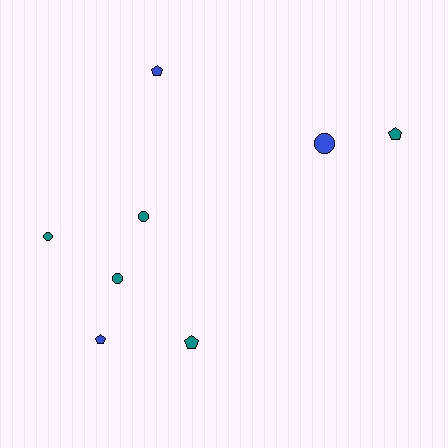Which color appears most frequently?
Teal, with 5 objects.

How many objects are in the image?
There are 8 objects.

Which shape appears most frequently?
Pentagon, with 4 objects.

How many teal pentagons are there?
There are 2 teal pentagons.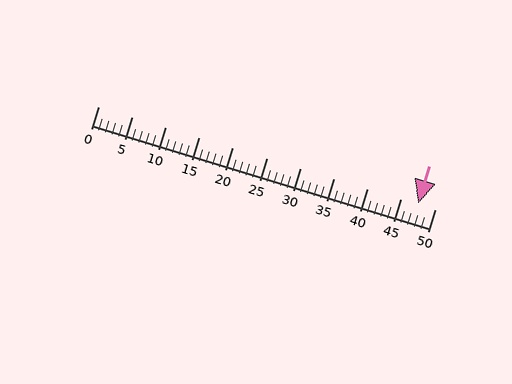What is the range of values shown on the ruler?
The ruler shows values from 0 to 50.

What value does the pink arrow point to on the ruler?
The pink arrow points to approximately 48.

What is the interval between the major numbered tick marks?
The major tick marks are spaced 5 units apart.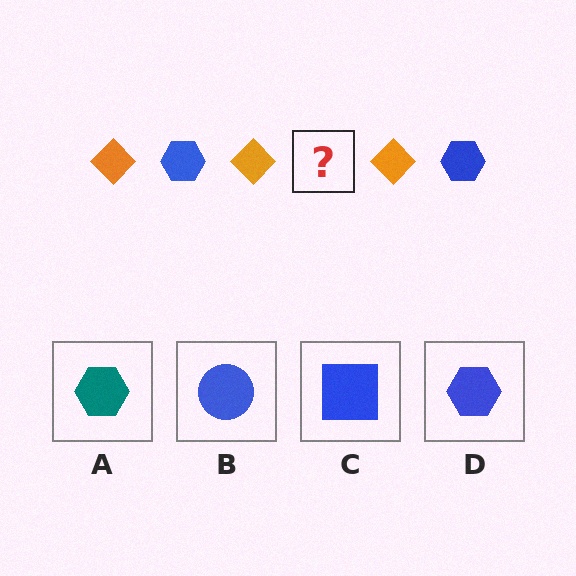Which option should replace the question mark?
Option D.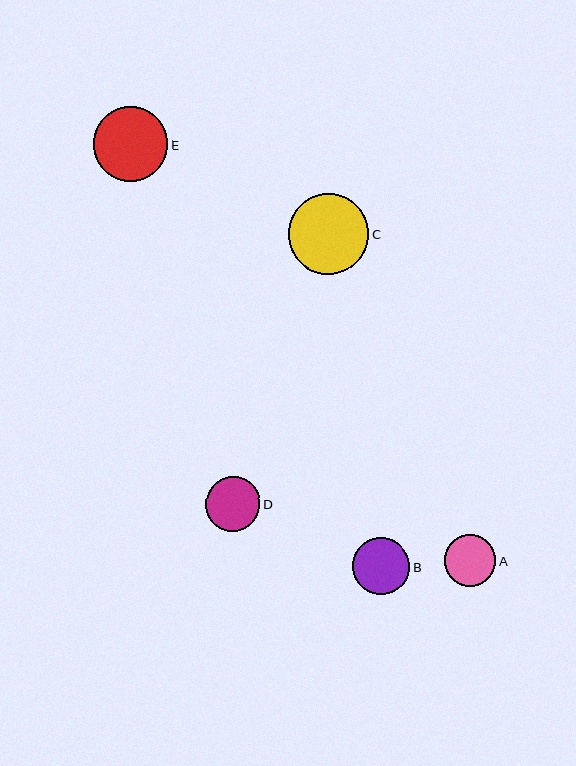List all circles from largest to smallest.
From largest to smallest: C, E, B, D, A.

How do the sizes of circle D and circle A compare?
Circle D and circle A are approximately the same size.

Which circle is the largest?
Circle C is the largest with a size of approximately 81 pixels.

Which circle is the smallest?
Circle A is the smallest with a size of approximately 52 pixels.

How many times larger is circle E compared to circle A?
Circle E is approximately 1.4 times the size of circle A.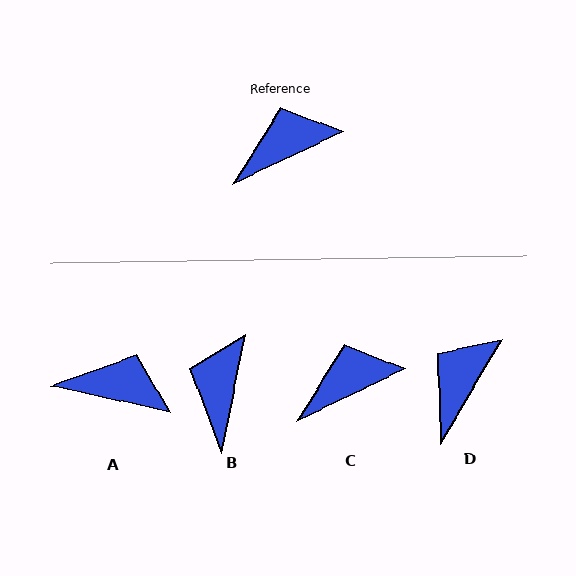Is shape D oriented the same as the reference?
No, it is off by about 34 degrees.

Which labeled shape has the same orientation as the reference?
C.